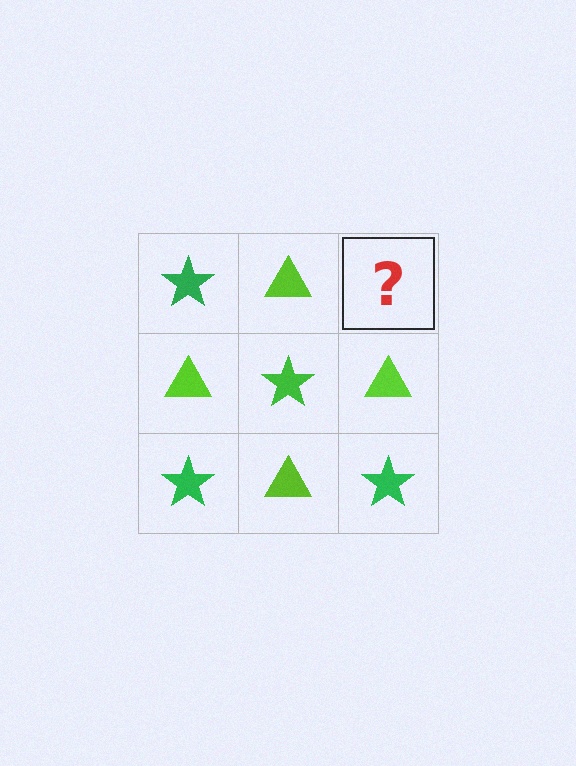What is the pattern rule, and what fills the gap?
The rule is that it alternates green star and lime triangle in a checkerboard pattern. The gap should be filled with a green star.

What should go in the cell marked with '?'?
The missing cell should contain a green star.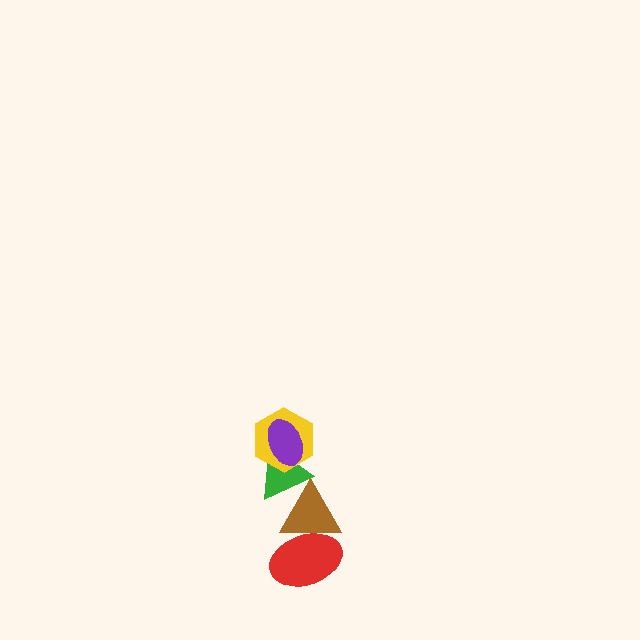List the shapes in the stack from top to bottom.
From top to bottom: the purple ellipse, the yellow hexagon, the green triangle, the brown triangle, the red ellipse.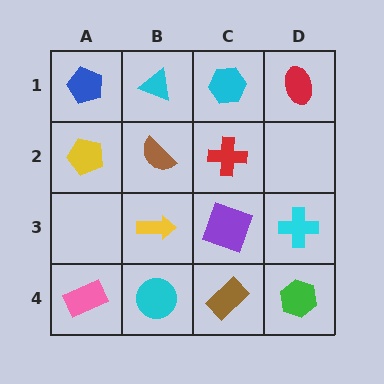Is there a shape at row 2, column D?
No, that cell is empty.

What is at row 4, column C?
A brown rectangle.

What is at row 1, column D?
A red ellipse.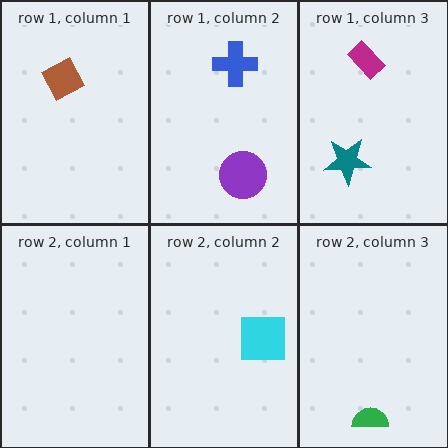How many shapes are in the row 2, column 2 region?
1.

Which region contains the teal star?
The row 1, column 3 region.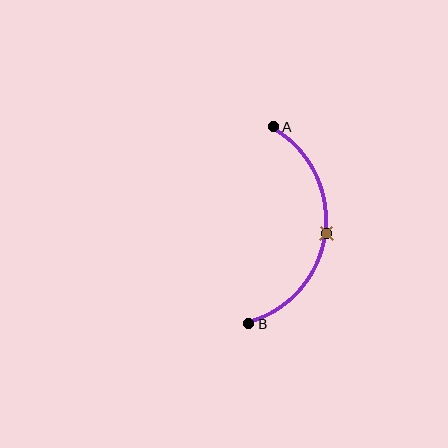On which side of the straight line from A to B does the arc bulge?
The arc bulges to the right of the straight line connecting A and B.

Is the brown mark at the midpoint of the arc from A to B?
Yes. The brown mark lies on the arc at equal arc-length from both A and B — it is the arc midpoint.